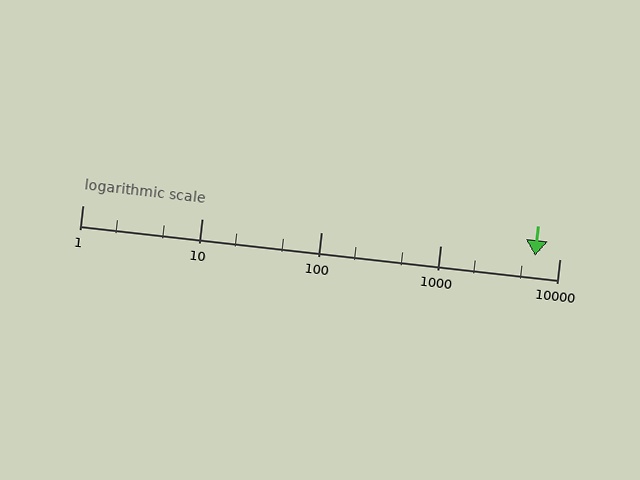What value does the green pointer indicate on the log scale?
The pointer indicates approximately 6300.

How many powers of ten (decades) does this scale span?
The scale spans 4 decades, from 1 to 10000.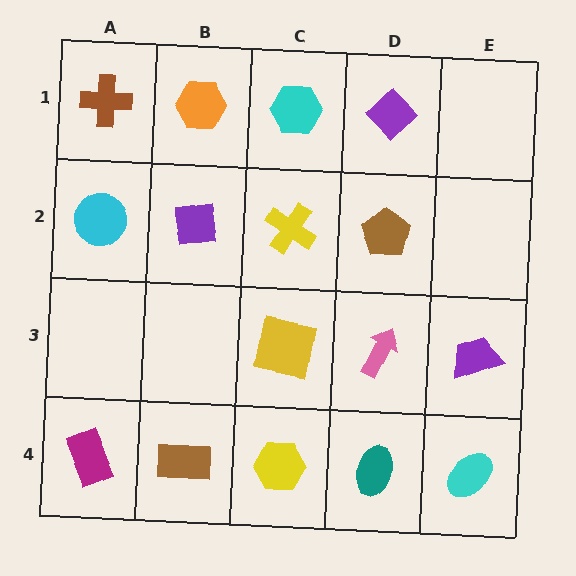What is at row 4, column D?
A teal ellipse.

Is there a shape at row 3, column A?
No, that cell is empty.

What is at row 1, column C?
A cyan hexagon.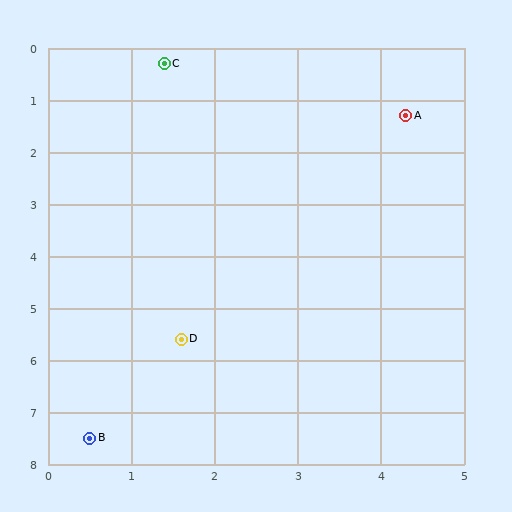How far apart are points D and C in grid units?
Points D and C are about 5.3 grid units apart.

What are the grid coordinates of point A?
Point A is at approximately (4.3, 1.3).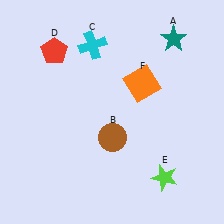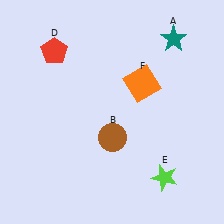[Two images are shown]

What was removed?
The cyan cross (C) was removed in Image 2.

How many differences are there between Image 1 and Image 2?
There is 1 difference between the two images.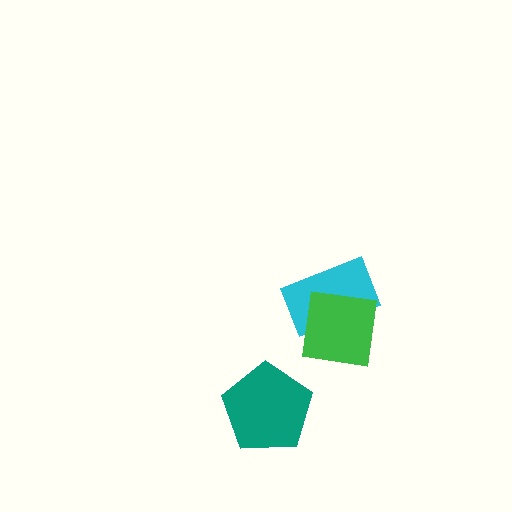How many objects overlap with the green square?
1 object overlaps with the green square.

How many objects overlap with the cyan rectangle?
1 object overlaps with the cyan rectangle.